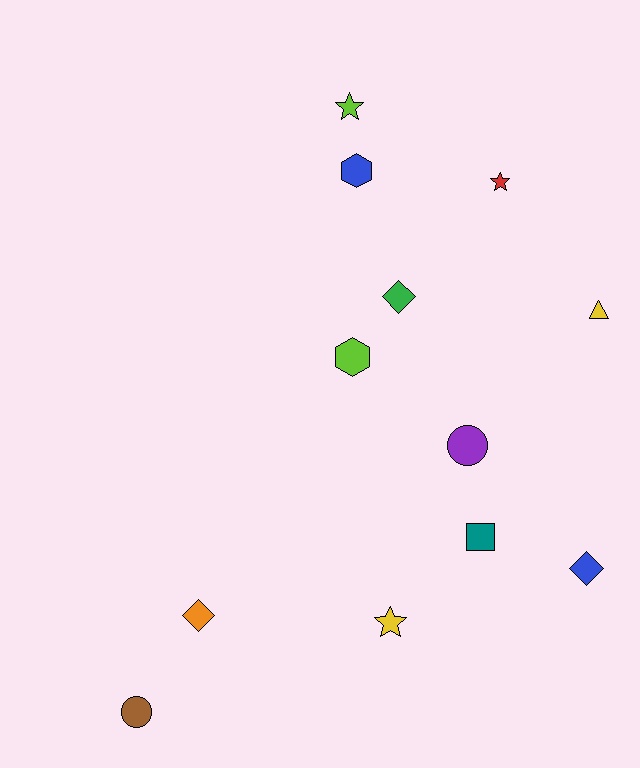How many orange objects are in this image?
There is 1 orange object.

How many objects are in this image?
There are 12 objects.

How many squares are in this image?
There is 1 square.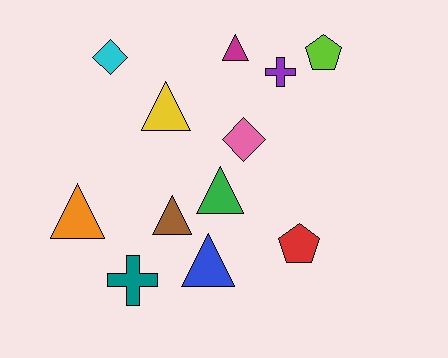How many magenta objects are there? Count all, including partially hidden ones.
There is 1 magenta object.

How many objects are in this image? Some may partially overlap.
There are 12 objects.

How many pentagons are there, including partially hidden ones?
There are 2 pentagons.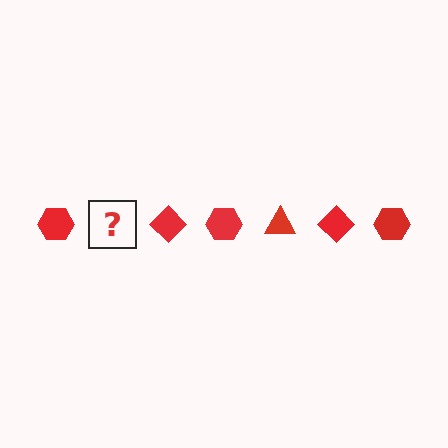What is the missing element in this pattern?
The missing element is a red triangle.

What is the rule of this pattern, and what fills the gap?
The rule is that the pattern cycles through hexagon, triangle, diamond shapes in red. The gap should be filled with a red triangle.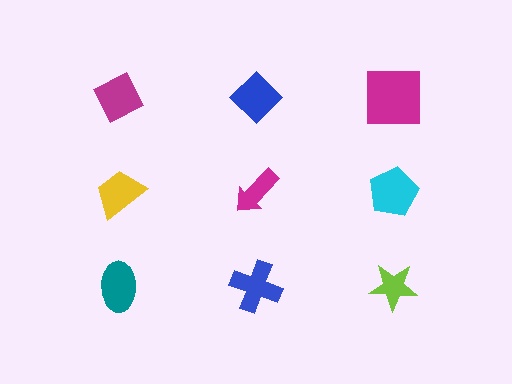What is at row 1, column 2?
A blue diamond.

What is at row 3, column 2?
A blue cross.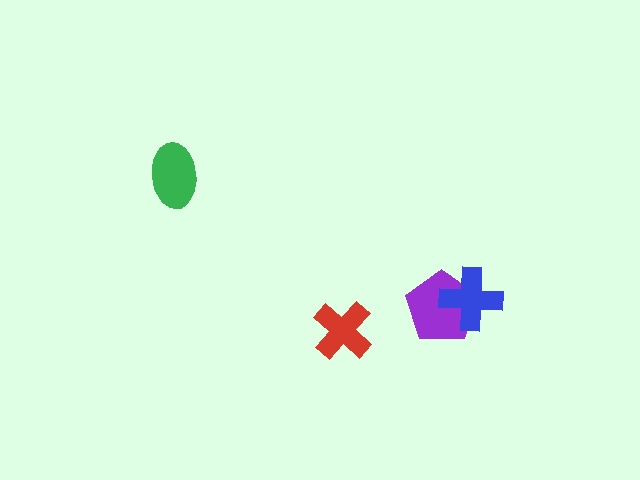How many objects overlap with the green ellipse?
0 objects overlap with the green ellipse.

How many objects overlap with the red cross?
0 objects overlap with the red cross.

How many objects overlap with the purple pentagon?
1 object overlaps with the purple pentagon.